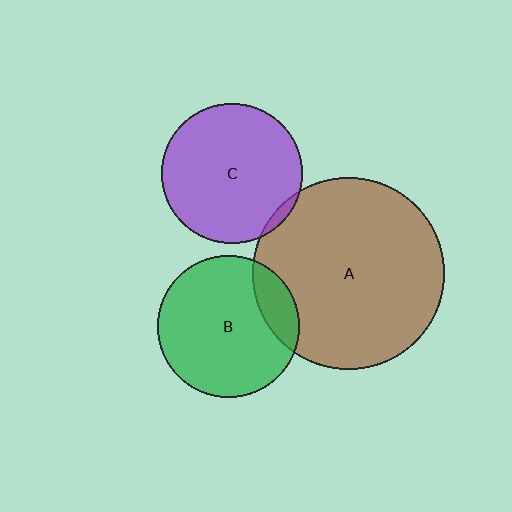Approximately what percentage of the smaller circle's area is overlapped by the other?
Approximately 5%.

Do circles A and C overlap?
Yes.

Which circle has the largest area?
Circle A (brown).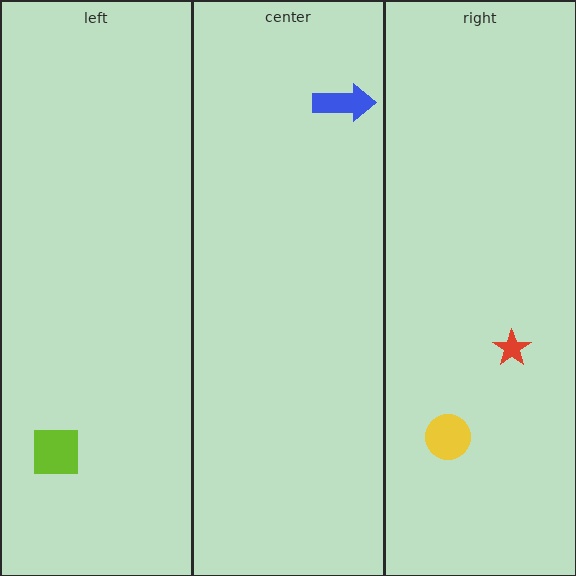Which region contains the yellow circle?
The right region.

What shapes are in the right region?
The red star, the yellow circle.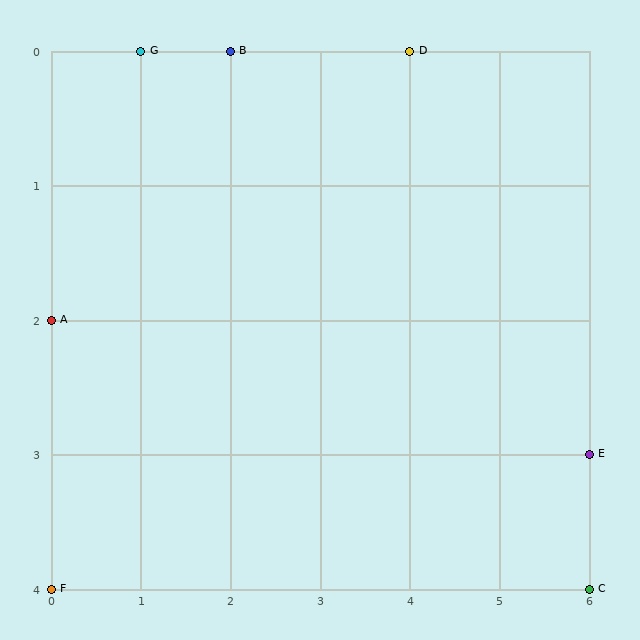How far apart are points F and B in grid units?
Points F and B are 2 columns and 4 rows apart (about 4.5 grid units diagonally).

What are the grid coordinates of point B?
Point B is at grid coordinates (2, 0).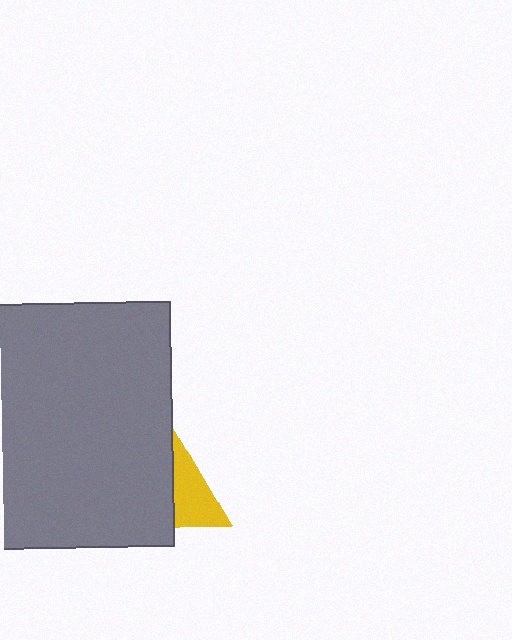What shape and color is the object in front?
The object in front is a gray rectangle.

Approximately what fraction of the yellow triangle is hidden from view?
Roughly 59% of the yellow triangle is hidden behind the gray rectangle.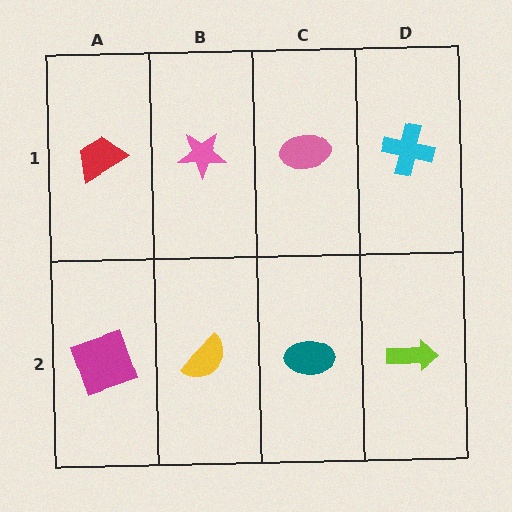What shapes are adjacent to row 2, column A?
A red trapezoid (row 1, column A), a yellow semicircle (row 2, column B).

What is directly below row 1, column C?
A teal ellipse.